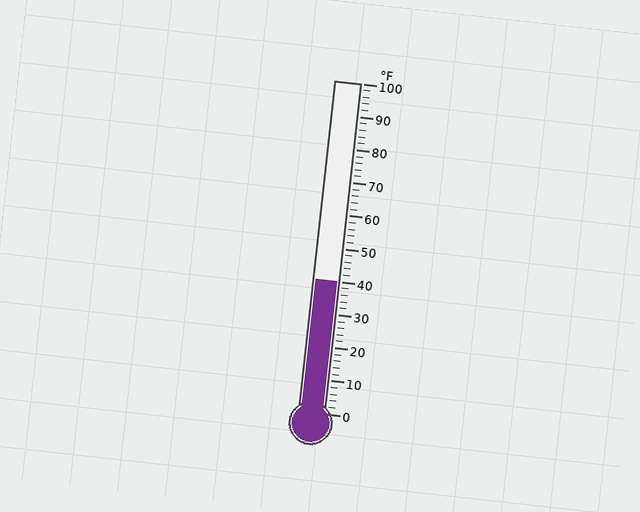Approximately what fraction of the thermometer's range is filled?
The thermometer is filled to approximately 40% of its range.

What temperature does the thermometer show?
The thermometer shows approximately 40°F.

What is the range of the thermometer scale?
The thermometer scale ranges from 0°F to 100°F.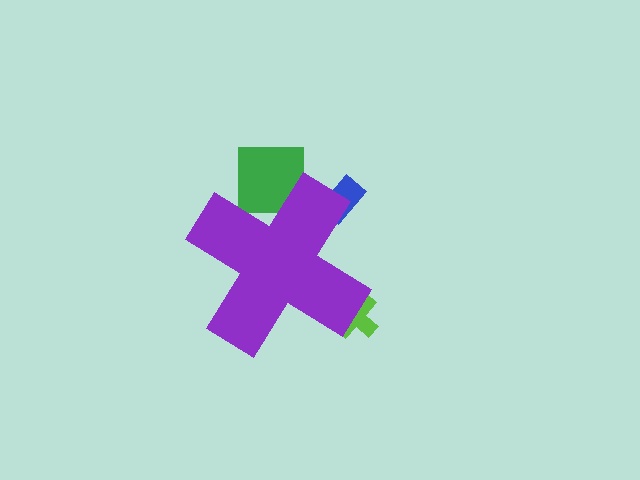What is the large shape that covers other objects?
A purple cross.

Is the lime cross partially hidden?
Yes, the lime cross is partially hidden behind the purple cross.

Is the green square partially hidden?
Yes, the green square is partially hidden behind the purple cross.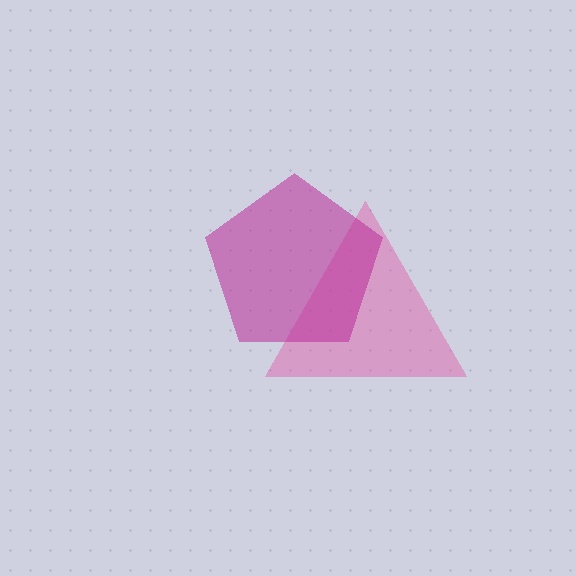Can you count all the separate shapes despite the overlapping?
Yes, there are 2 separate shapes.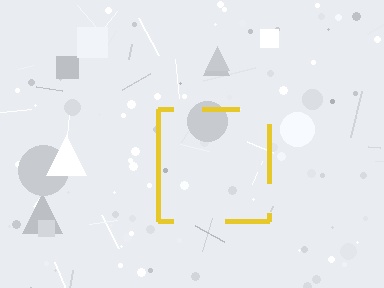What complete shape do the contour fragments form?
The contour fragments form a square.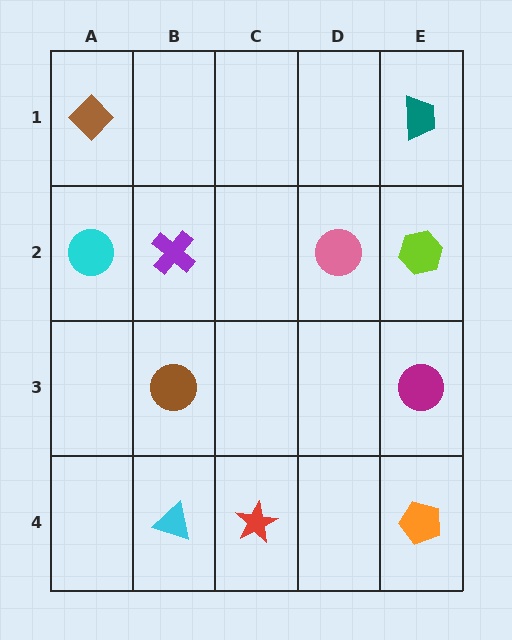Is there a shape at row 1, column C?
No, that cell is empty.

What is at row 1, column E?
A teal trapezoid.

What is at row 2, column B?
A purple cross.